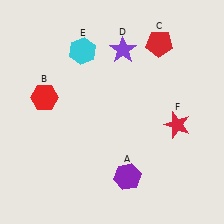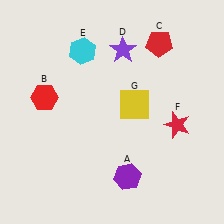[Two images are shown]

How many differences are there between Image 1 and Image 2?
There is 1 difference between the two images.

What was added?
A yellow square (G) was added in Image 2.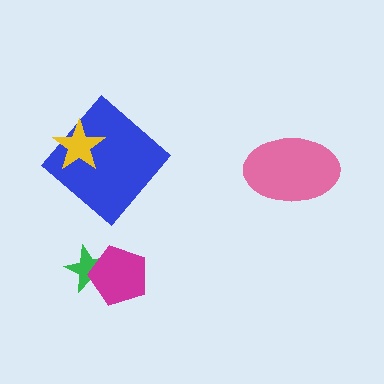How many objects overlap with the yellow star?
1 object overlaps with the yellow star.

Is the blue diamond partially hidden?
Yes, it is partially covered by another shape.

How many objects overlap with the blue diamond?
1 object overlaps with the blue diamond.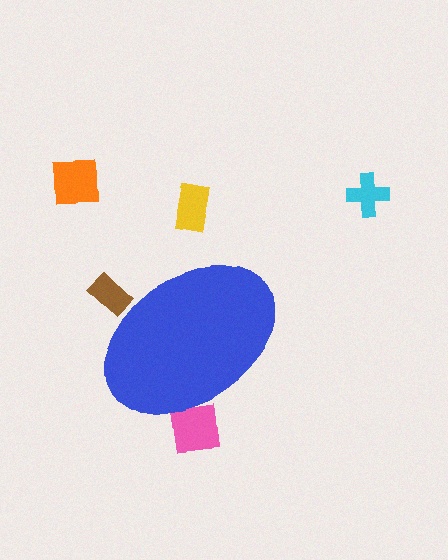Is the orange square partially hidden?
No, the orange square is fully visible.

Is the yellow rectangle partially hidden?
No, the yellow rectangle is fully visible.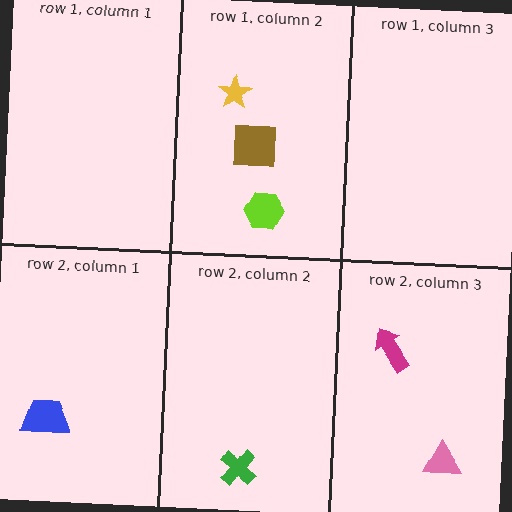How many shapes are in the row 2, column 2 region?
1.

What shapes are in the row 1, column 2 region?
The lime hexagon, the yellow star, the brown square.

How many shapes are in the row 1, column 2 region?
3.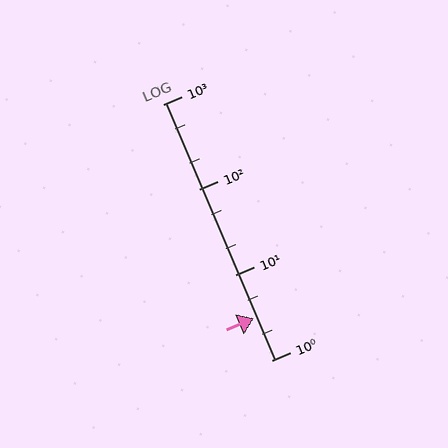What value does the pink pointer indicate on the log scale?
The pointer indicates approximately 3.1.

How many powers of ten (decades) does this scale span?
The scale spans 3 decades, from 1 to 1000.